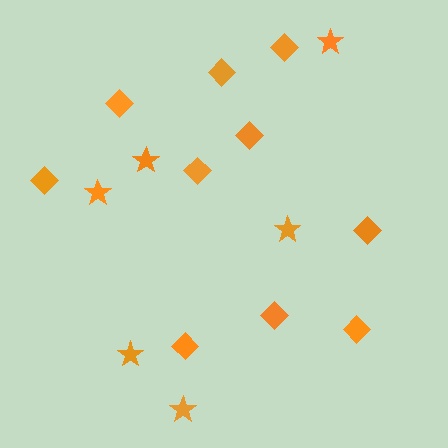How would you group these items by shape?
There are 2 groups: one group of diamonds (10) and one group of stars (6).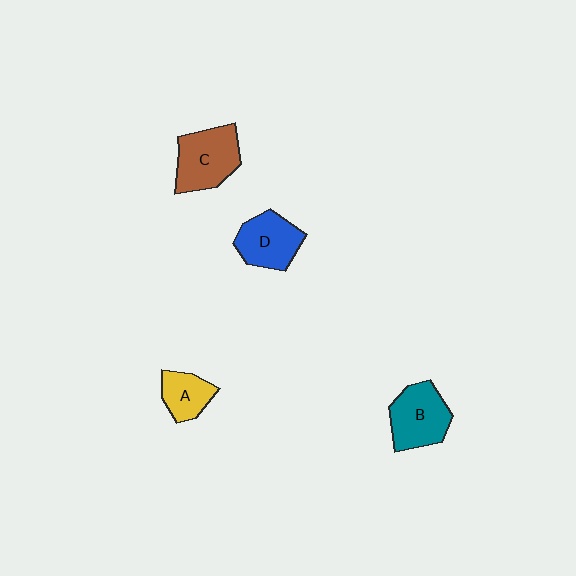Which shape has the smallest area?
Shape A (yellow).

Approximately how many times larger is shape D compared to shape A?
Approximately 1.4 times.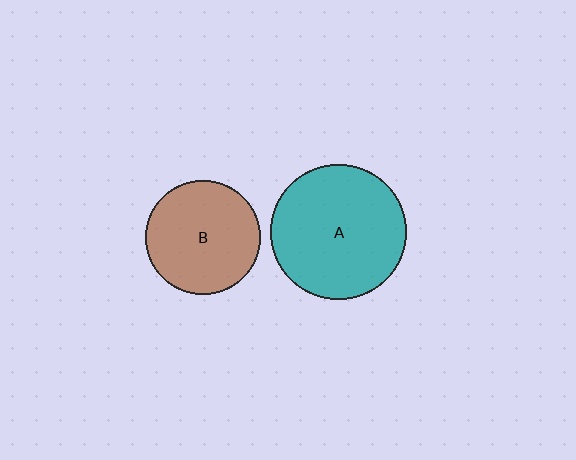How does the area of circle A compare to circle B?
Approximately 1.4 times.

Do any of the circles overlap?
No, none of the circles overlap.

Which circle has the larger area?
Circle A (teal).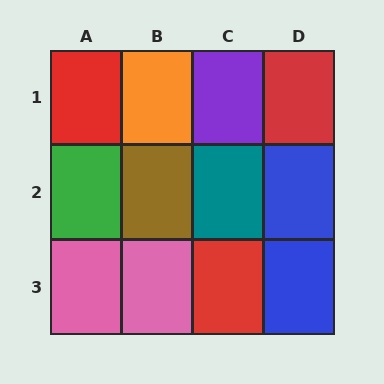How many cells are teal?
1 cell is teal.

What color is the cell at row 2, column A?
Green.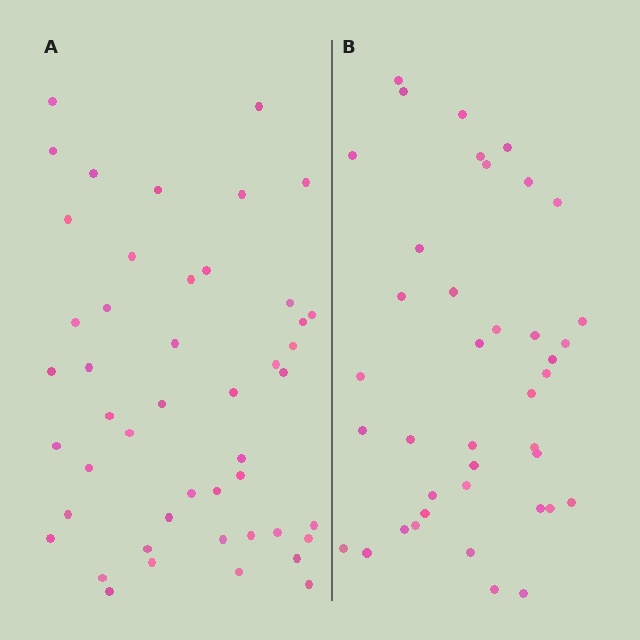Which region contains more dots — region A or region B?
Region A (the left region) has more dots.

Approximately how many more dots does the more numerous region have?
Region A has roughly 8 or so more dots than region B.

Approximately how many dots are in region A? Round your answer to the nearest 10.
About 50 dots. (The exact count is 47, which rounds to 50.)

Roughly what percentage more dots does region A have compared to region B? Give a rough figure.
About 20% more.